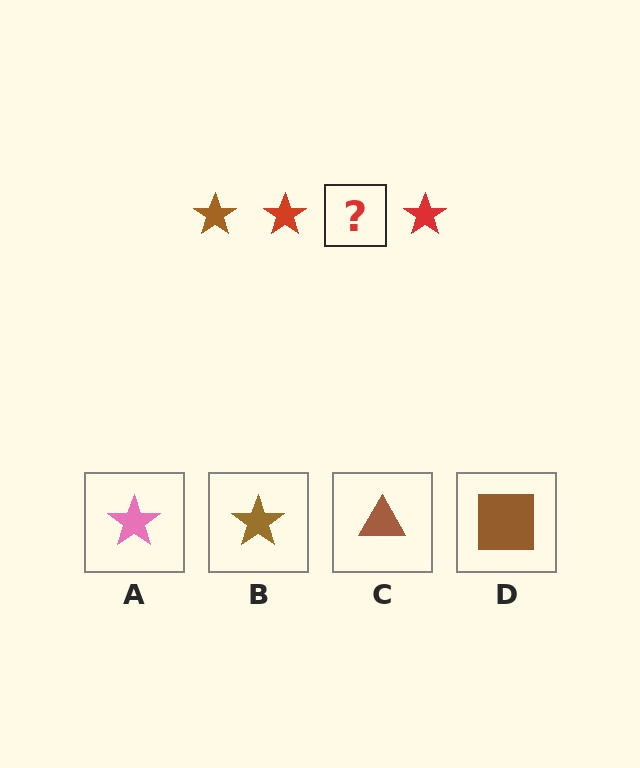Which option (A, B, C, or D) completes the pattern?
B.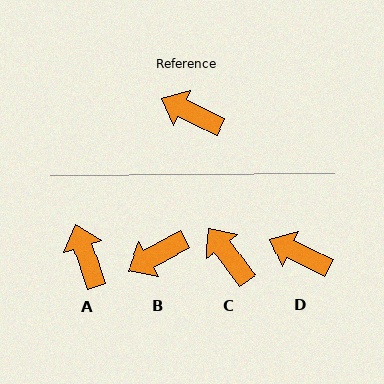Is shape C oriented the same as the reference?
No, it is off by about 28 degrees.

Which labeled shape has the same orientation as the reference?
D.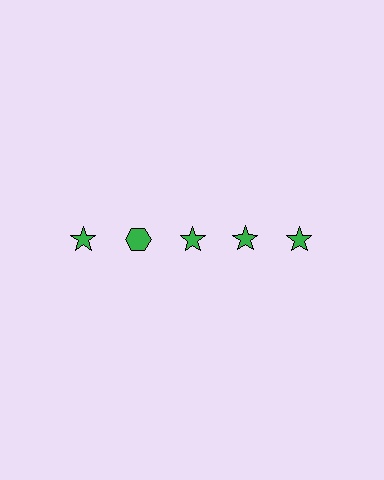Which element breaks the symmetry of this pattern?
The green hexagon in the top row, second from left column breaks the symmetry. All other shapes are green stars.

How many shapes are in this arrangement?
There are 5 shapes arranged in a grid pattern.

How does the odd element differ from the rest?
It has a different shape: hexagon instead of star.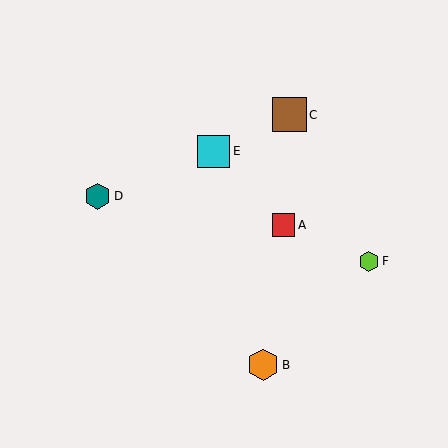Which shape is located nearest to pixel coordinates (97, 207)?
The teal hexagon (labeled D) at (98, 196) is nearest to that location.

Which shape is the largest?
The brown square (labeled C) is the largest.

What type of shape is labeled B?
Shape B is an orange hexagon.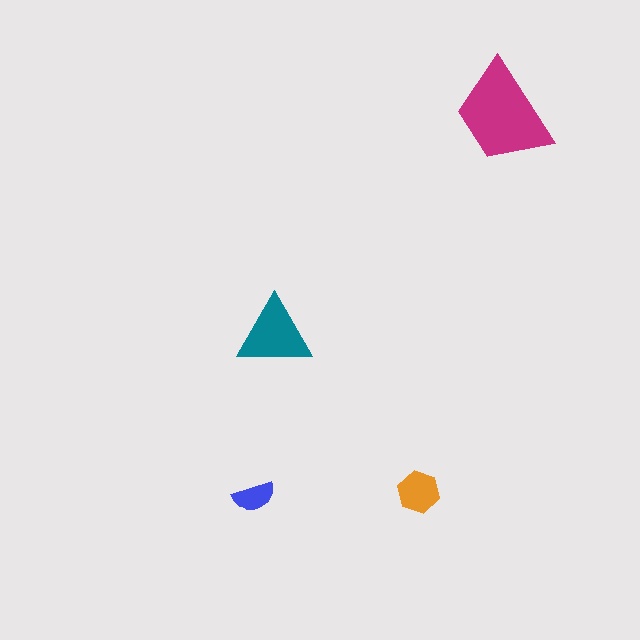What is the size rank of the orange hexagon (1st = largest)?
3rd.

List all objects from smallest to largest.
The blue semicircle, the orange hexagon, the teal triangle, the magenta trapezoid.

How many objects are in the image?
There are 4 objects in the image.